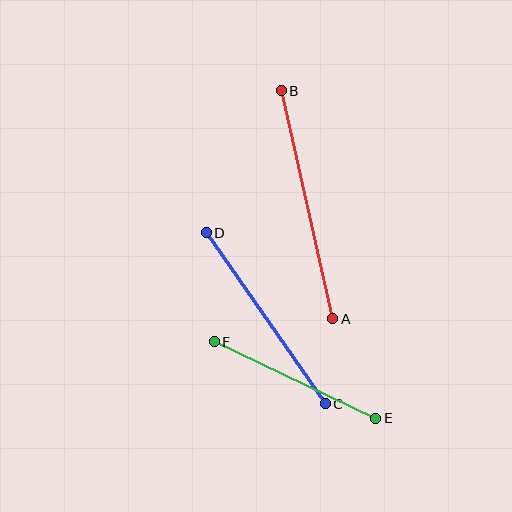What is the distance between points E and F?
The distance is approximately 178 pixels.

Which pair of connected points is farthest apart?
Points A and B are farthest apart.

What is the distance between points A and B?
The distance is approximately 234 pixels.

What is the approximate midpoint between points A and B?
The midpoint is at approximately (307, 205) pixels.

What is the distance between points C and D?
The distance is approximately 208 pixels.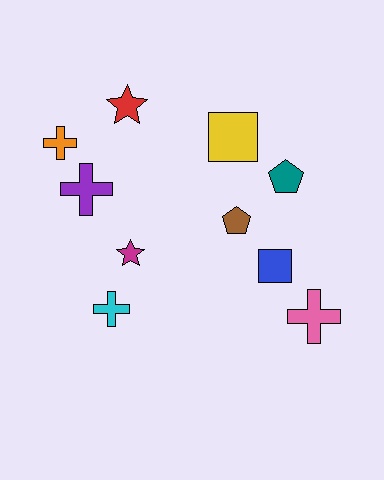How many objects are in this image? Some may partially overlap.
There are 10 objects.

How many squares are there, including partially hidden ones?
There are 2 squares.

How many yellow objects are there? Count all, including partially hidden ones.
There is 1 yellow object.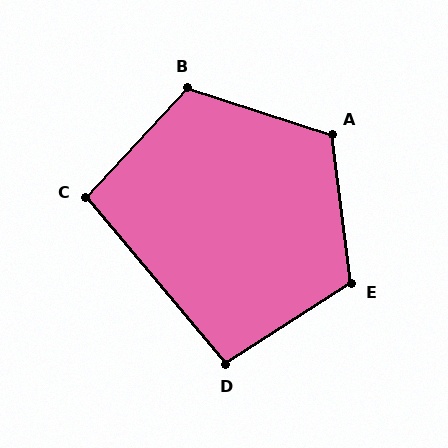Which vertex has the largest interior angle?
E, at approximately 116 degrees.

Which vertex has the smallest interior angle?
D, at approximately 97 degrees.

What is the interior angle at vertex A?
Approximately 115 degrees (obtuse).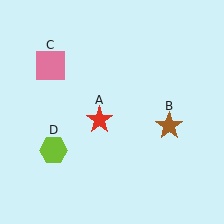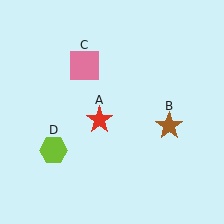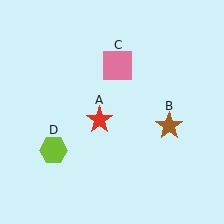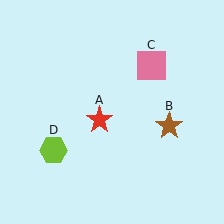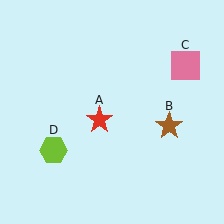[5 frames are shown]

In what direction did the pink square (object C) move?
The pink square (object C) moved right.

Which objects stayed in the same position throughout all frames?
Red star (object A) and brown star (object B) and lime hexagon (object D) remained stationary.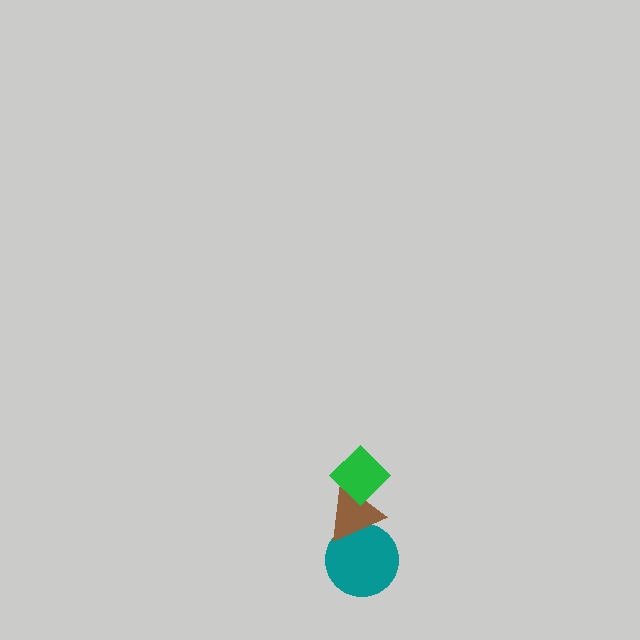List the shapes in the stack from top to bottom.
From top to bottom: the green diamond, the brown triangle, the teal circle.